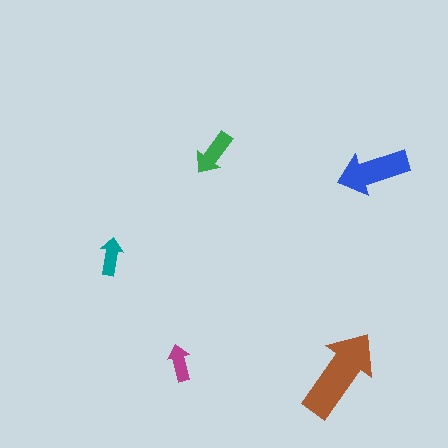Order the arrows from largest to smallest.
the brown one, the blue one, the green one, the teal one, the magenta one.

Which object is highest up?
The green arrow is topmost.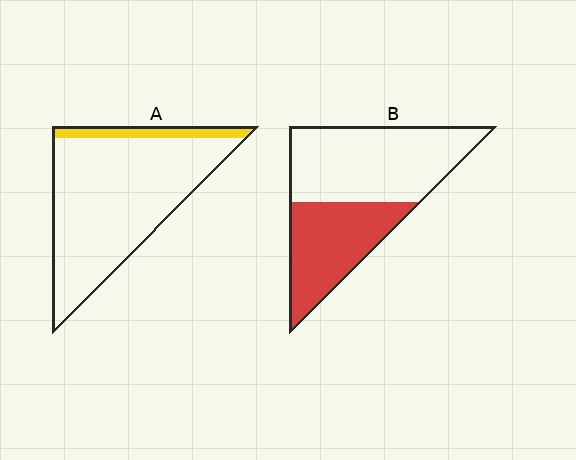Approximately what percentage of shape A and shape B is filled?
A is approximately 10% and B is approximately 40%.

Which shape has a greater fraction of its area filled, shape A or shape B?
Shape B.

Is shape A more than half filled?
No.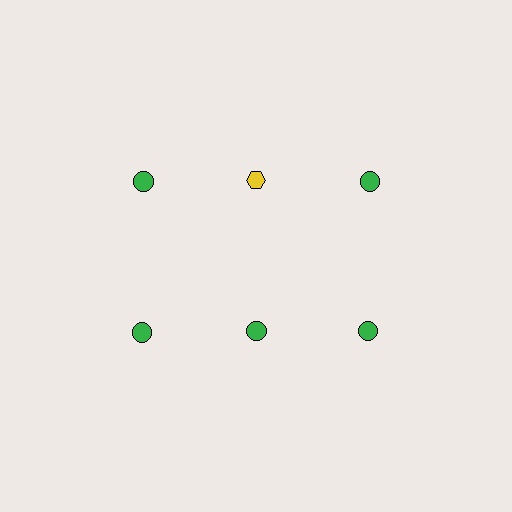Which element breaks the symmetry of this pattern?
The yellow hexagon in the top row, second from left column breaks the symmetry. All other shapes are green circles.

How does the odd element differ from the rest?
It differs in both color (yellow instead of green) and shape (hexagon instead of circle).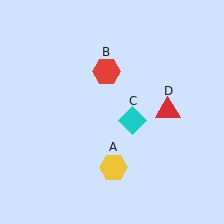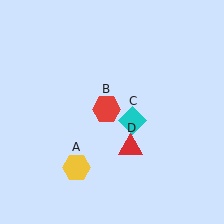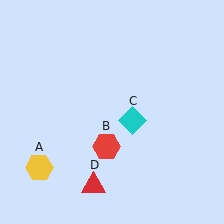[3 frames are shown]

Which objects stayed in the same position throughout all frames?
Cyan diamond (object C) remained stationary.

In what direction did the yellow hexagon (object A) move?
The yellow hexagon (object A) moved left.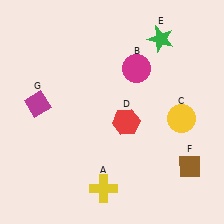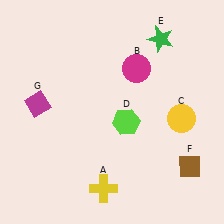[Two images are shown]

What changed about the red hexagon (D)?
In Image 1, D is red. In Image 2, it changed to lime.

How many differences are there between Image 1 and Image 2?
There is 1 difference between the two images.